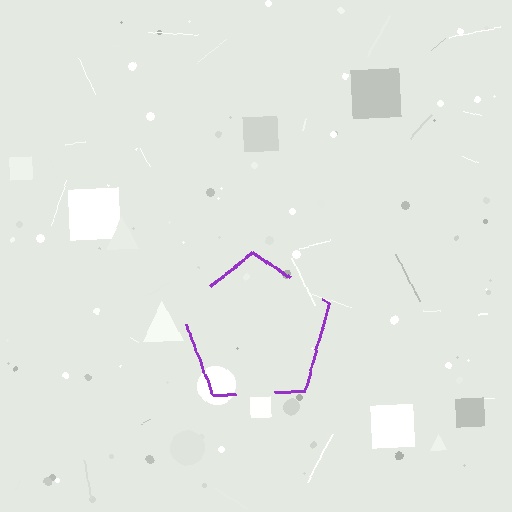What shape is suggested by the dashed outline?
The dashed outline suggests a pentagon.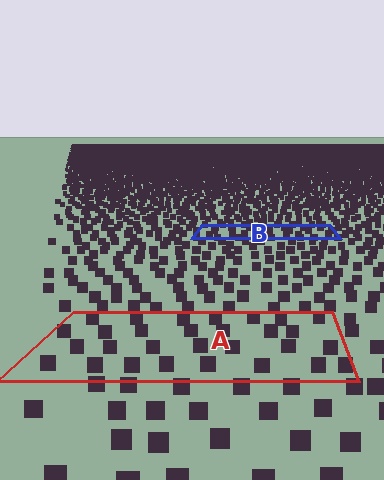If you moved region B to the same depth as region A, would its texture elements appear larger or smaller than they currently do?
They would appear larger. At a closer depth, the same texture elements are projected at a bigger on-screen size.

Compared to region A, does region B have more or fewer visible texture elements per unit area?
Region B has more texture elements per unit area — they are packed more densely because it is farther away.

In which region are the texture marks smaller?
The texture marks are smaller in region B, because it is farther away.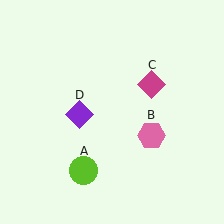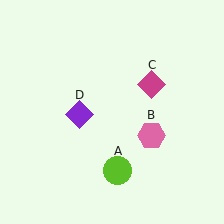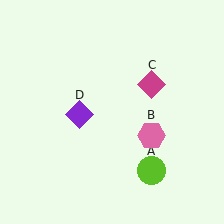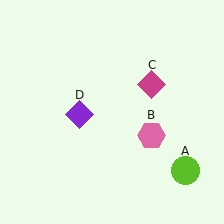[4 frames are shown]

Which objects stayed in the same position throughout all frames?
Pink hexagon (object B) and magenta diamond (object C) and purple diamond (object D) remained stationary.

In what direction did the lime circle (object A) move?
The lime circle (object A) moved right.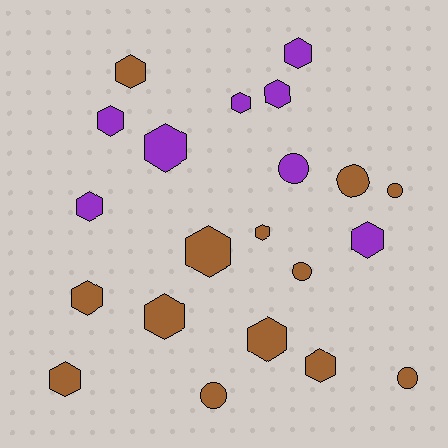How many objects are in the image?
There are 21 objects.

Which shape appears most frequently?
Hexagon, with 15 objects.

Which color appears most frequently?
Brown, with 13 objects.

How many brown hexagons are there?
There are 8 brown hexagons.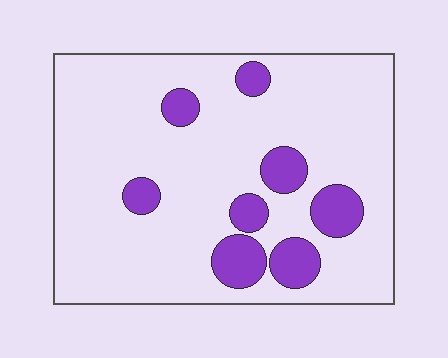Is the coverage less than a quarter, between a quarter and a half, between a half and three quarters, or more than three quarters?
Less than a quarter.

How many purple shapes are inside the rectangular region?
8.